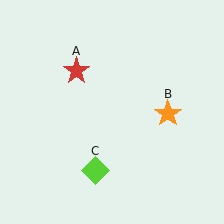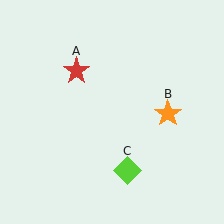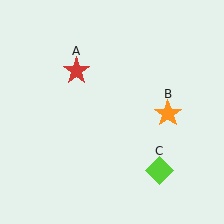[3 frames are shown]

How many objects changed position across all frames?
1 object changed position: lime diamond (object C).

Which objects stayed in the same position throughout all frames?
Red star (object A) and orange star (object B) remained stationary.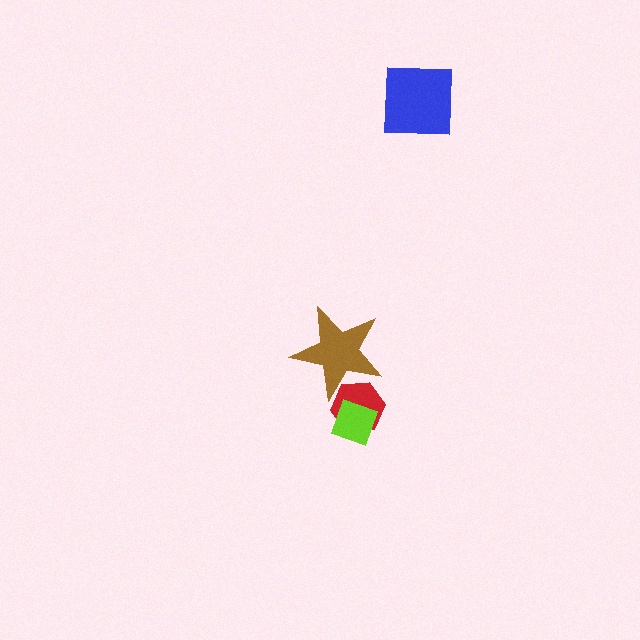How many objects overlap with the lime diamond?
1 object overlaps with the lime diamond.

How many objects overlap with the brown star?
1 object overlaps with the brown star.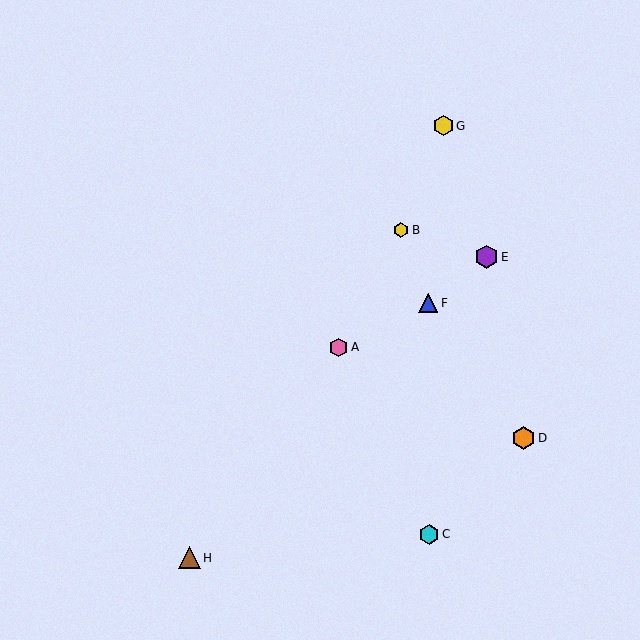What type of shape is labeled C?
Shape C is a cyan hexagon.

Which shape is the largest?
The orange hexagon (labeled D) is the largest.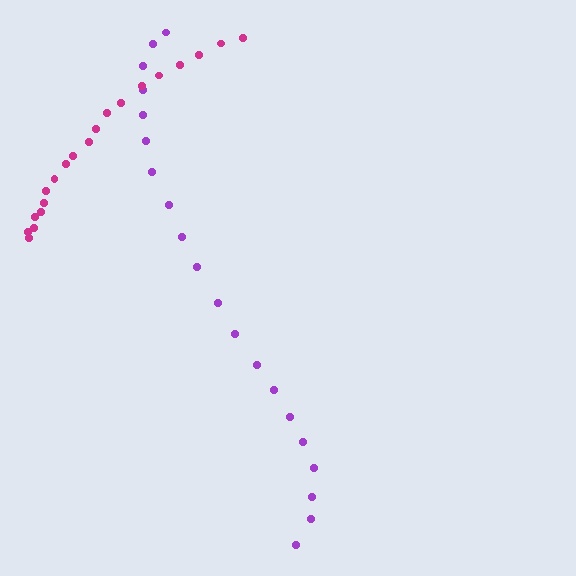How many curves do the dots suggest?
There are 2 distinct paths.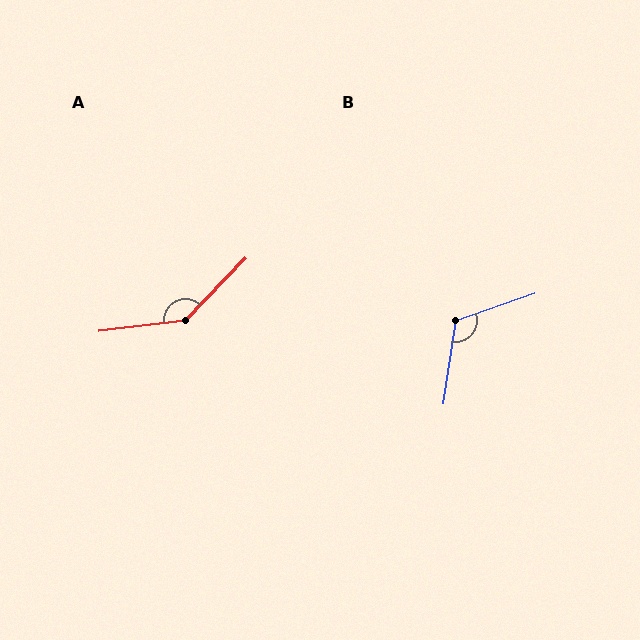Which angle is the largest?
A, at approximately 141 degrees.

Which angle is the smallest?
B, at approximately 118 degrees.